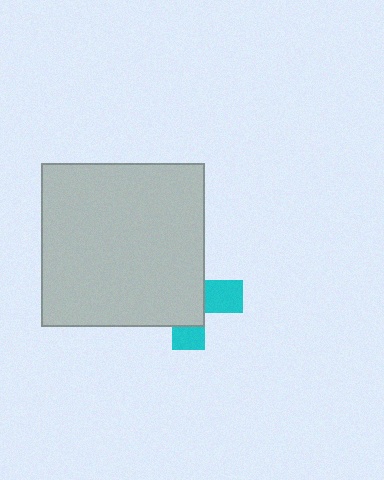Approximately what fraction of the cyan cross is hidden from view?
Roughly 67% of the cyan cross is hidden behind the light gray square.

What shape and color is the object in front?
The object in front is a light gray square.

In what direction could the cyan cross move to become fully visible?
The cyan cross could move toward the lower-right. That would shift it out from behind the light gray square entirely.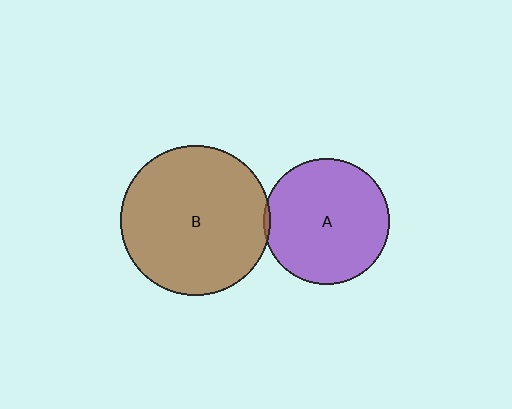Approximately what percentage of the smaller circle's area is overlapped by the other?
Approximately 5%.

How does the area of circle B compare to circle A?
Approximately 1.4 times.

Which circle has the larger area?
Circle B (brown).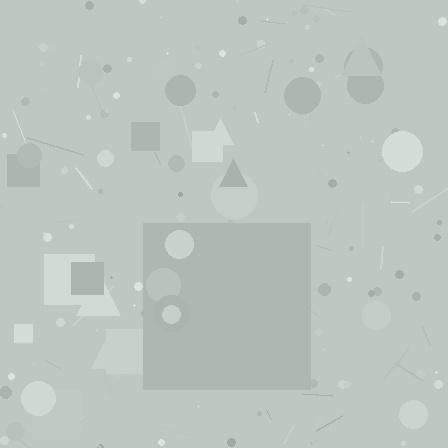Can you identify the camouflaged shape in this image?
The camouflaged shape is a square.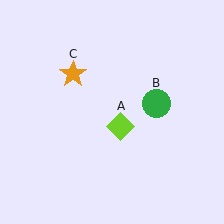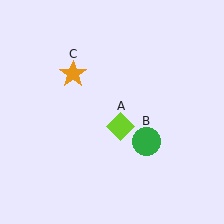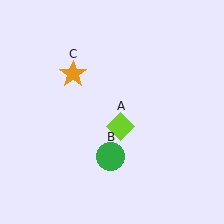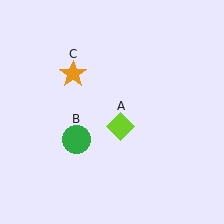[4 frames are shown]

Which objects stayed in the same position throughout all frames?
Lime diamond (object A) and orange star (object C) remained stationary.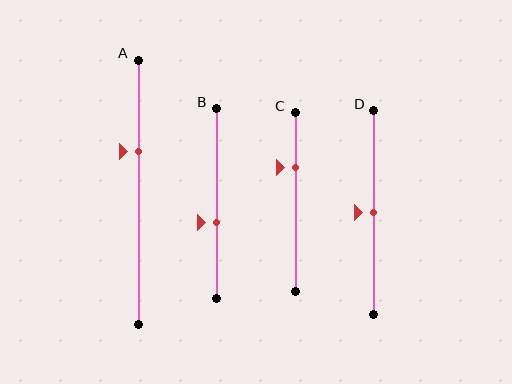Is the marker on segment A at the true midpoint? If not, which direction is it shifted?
No, the marker on segment A is shifted upward by about 15% of the segment length.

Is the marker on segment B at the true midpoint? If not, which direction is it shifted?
No, the marker on segment B is shifted downward by about 10% of the segment length.